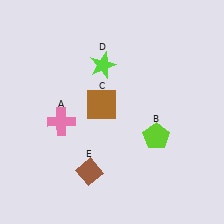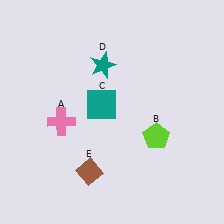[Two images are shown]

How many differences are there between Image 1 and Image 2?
There are 2 differences between the two images.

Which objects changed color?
C changed from brown to teal. D changed from lime to teal.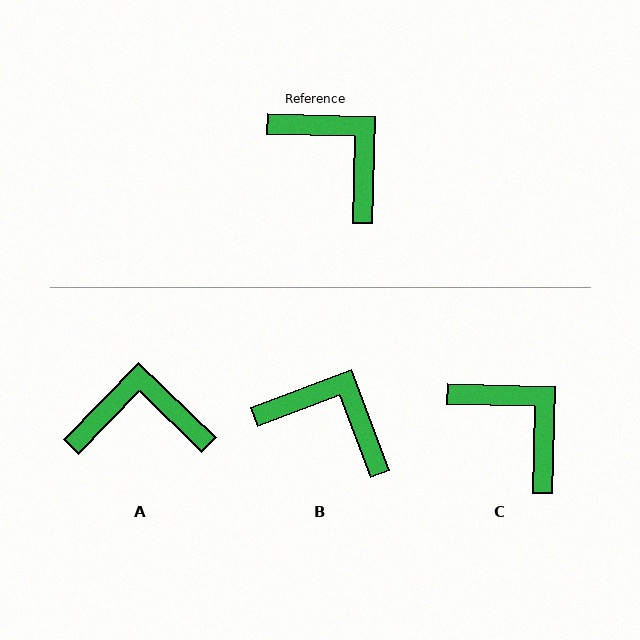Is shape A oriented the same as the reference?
No, it is off by about 47 degrees.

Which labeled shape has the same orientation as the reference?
C.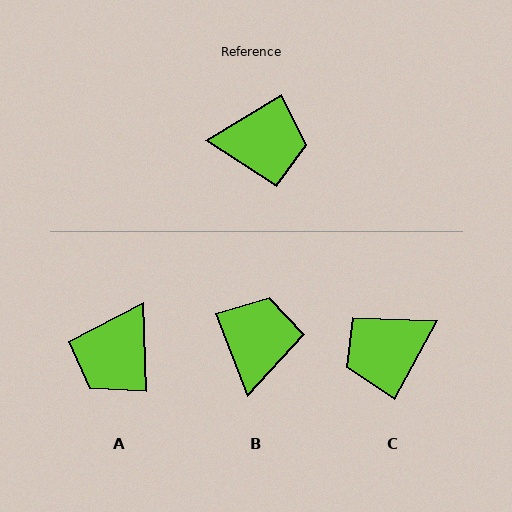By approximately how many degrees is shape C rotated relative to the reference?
Approximately 150 degrees clockwise.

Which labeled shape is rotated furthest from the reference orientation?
C, about 150 degrees away.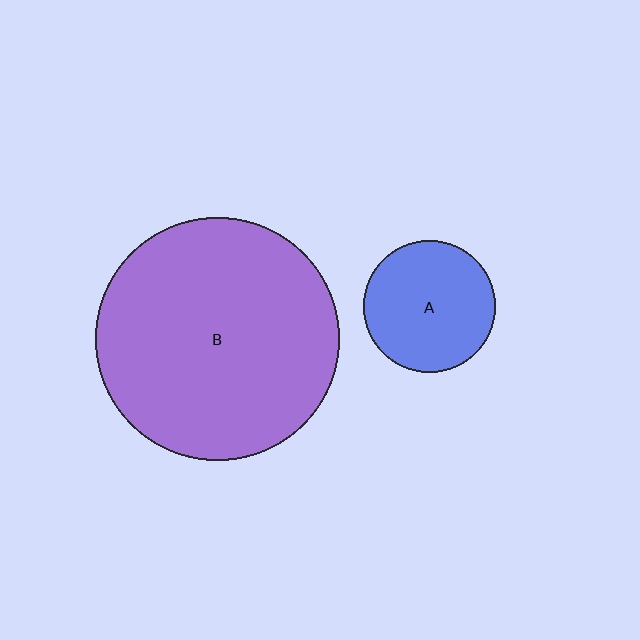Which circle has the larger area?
Circle B (purple).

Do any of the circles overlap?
No, none of the circles overlap.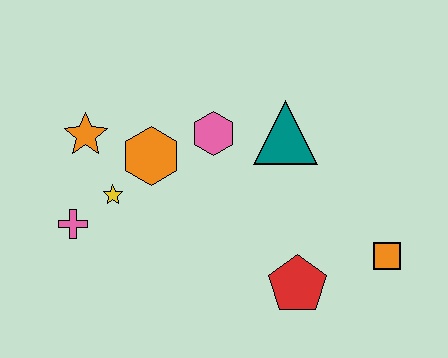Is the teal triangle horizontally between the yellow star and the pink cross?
No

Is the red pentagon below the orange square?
Yes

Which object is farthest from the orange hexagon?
The orange square is farthest from the orange hexagon.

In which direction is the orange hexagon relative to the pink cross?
The orange hexagon is to the right of the pink cross.